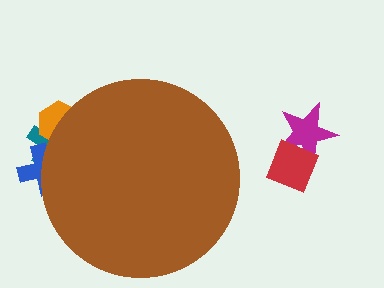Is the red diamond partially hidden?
No, the red diamond is fully visible.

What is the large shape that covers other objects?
A brown circle.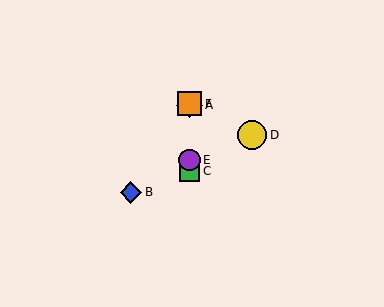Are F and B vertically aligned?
No, F is at x≈190 and B is at x≈131.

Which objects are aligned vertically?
Objects A, C, E, F are aligned vertically.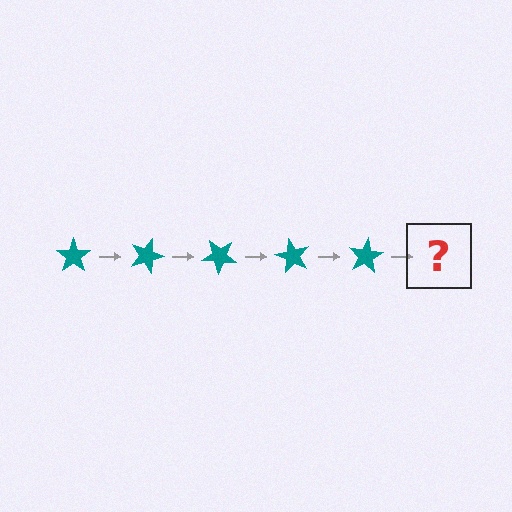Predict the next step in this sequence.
The next step is a teal star rotated 100 degrees.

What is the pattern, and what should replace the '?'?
The pattern is that the star rotates 20 degrees each step. The '?' should be a teal star rotated 100 degrees.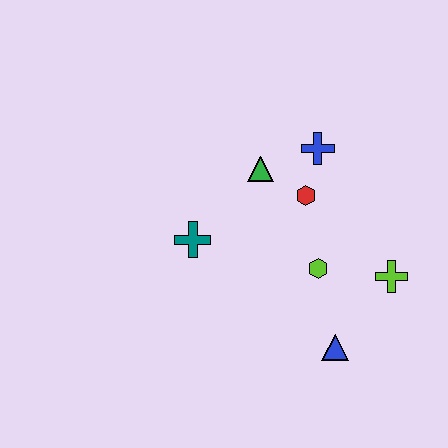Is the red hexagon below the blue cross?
Yes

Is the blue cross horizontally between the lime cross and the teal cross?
Yes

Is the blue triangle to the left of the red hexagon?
No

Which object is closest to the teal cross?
The green triangle is closest to the teal cross.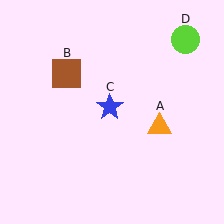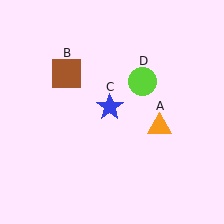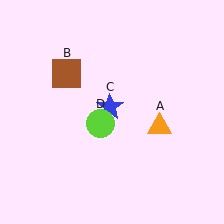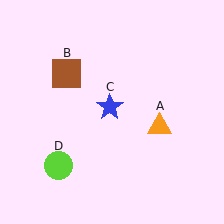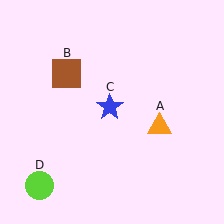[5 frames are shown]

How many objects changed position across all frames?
1 object changed position: lime circle (object D).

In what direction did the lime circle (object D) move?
The lime circle (object D) moved down and to the left.